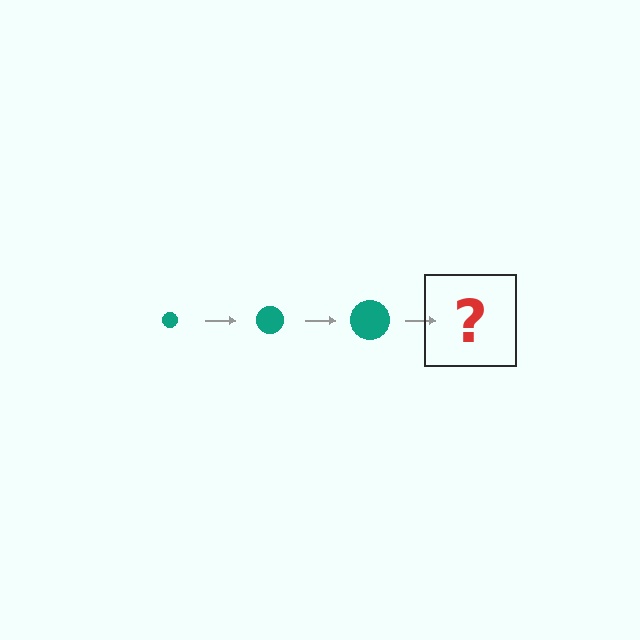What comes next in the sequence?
The next element should be a teal circle, larger than the previous one.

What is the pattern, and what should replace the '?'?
The pattern is that the circle gets progressively larger each step. The '?' should be a teal circle, larger than the previous one.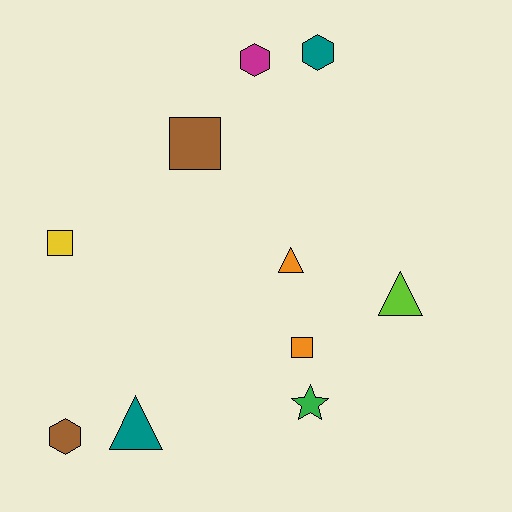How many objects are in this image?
There are 10 objects.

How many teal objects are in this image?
There are 2 teal objects.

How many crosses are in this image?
There are no crosses.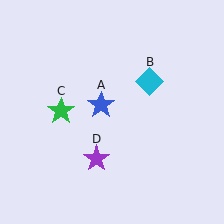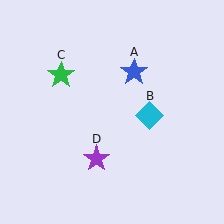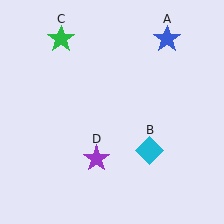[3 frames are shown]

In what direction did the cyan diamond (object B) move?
The cyan diamond (object B) moved down.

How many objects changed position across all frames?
3 objects changed position: blue star (object A), cyan diamond (object B), green star (object C).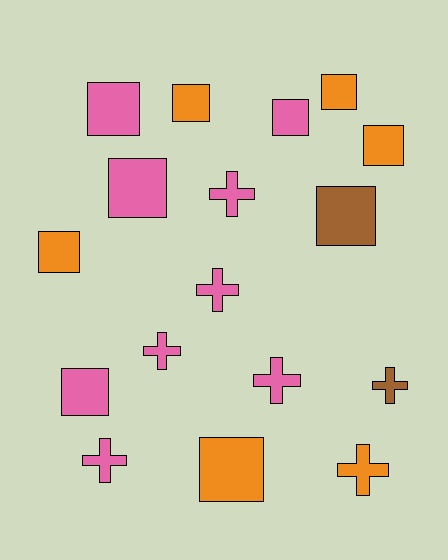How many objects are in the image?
There are 17 objects.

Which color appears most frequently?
Pink, with 9 objects.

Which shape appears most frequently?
Square, with 10 objects.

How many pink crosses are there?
There are 5 pink crosses.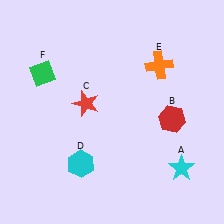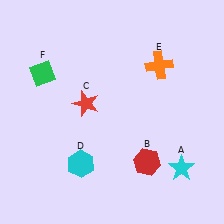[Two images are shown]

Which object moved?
The red hexagon (B) moved down.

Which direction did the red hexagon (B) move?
The red hexagon (B) moved down.